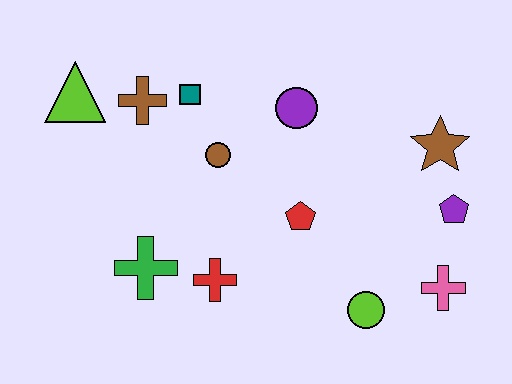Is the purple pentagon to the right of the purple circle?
Yes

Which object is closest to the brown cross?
The teal square is closest to the brown cross.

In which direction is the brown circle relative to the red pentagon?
The brown circle is to the left of the red pentagon.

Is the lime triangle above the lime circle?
Yes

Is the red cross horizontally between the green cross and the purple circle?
Yes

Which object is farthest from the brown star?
The lime triangle is farthest from the brown star.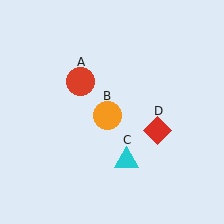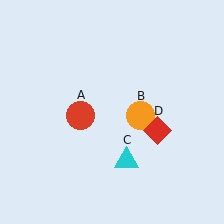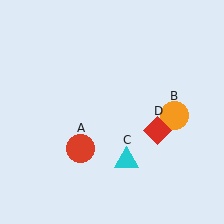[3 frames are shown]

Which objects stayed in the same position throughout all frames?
Cyan triangle (object C) and red diamond (object D) remained stationary.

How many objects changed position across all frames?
2 objects changed position: red circle (object A), orange circle (object B).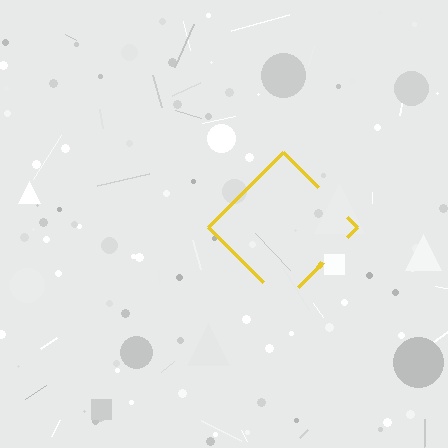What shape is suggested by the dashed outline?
The dashed outline suggests a diamond.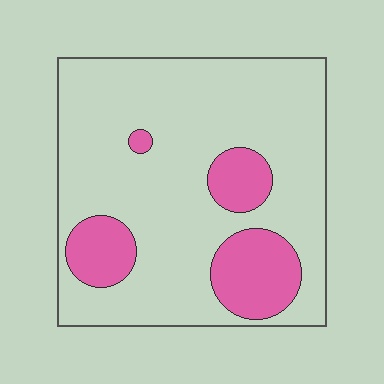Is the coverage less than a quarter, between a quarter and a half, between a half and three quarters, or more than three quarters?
Less than a quarter.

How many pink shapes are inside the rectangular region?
4.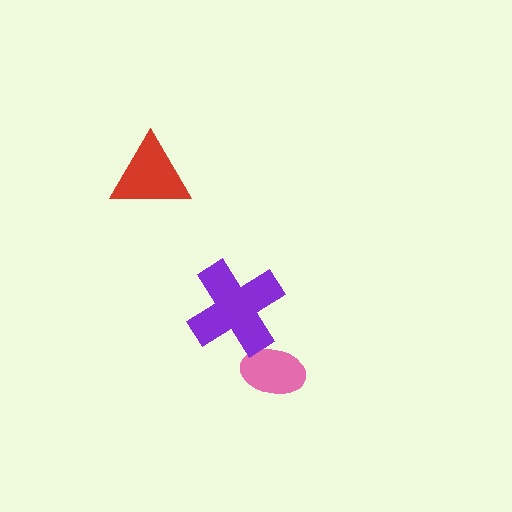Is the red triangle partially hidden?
No, no other shape covers it.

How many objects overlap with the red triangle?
0 objects overlap with the red triangle.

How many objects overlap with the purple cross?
1 object overlaps with the purple cross.